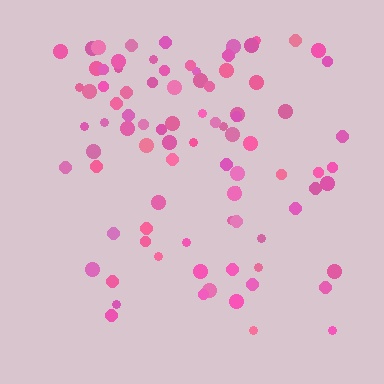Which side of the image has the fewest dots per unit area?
The bottom.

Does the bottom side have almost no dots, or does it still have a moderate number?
Still a moderate number, just noticeably fewer than the top.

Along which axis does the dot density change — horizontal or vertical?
Vertical.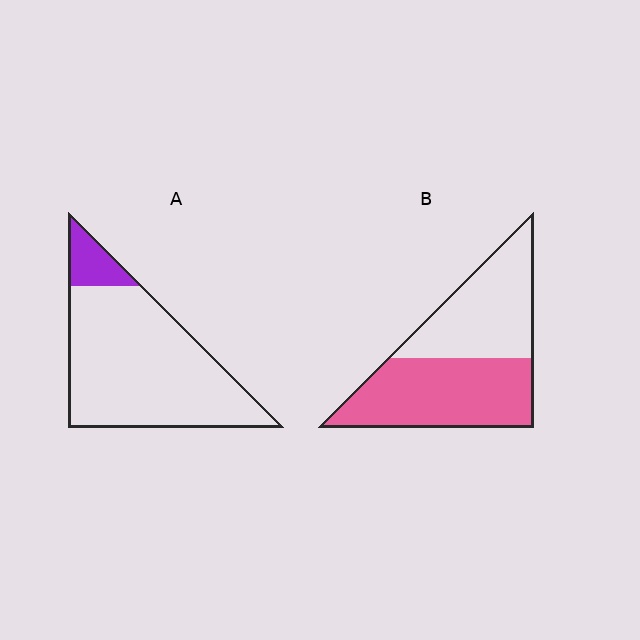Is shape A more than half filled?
No.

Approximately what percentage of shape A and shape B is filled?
A is approximately 10% and B is approximately 55%.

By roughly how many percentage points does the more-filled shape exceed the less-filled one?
By roughly 40 percentage points (B over A).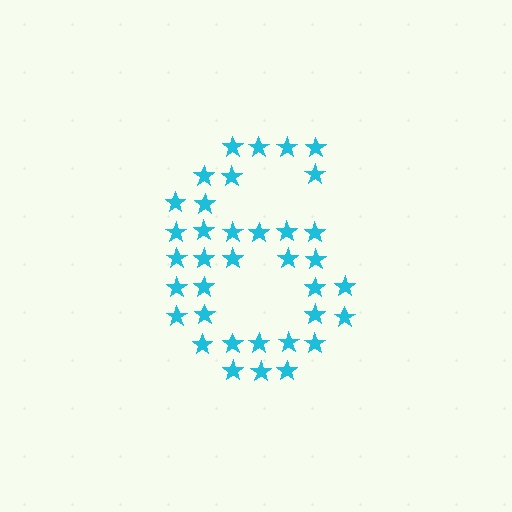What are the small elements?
The small elements are stars.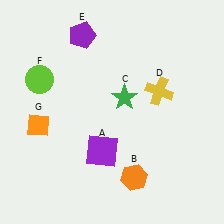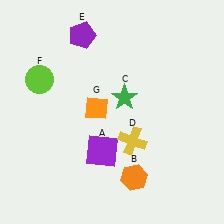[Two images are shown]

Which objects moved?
The objects that moved are: the yellow cross (D), the orange diamond (G).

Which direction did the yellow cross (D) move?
The yellow cross (D) moved down.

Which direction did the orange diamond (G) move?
The orange diamond (G) moved right.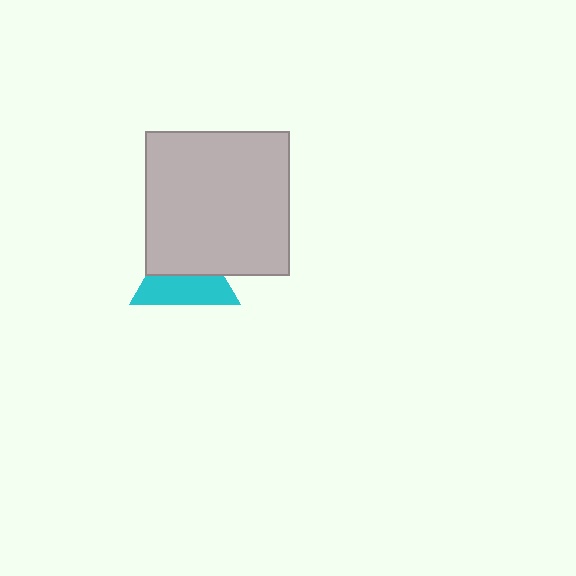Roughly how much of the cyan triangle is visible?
About half of it is visible (roughly 52%).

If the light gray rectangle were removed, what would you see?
You would see the complete cyan triangle.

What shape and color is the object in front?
The object in front is a light gray rectangle.